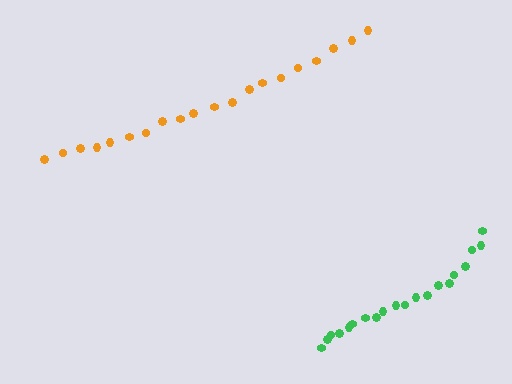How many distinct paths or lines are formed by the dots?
There are 2 distinct paths.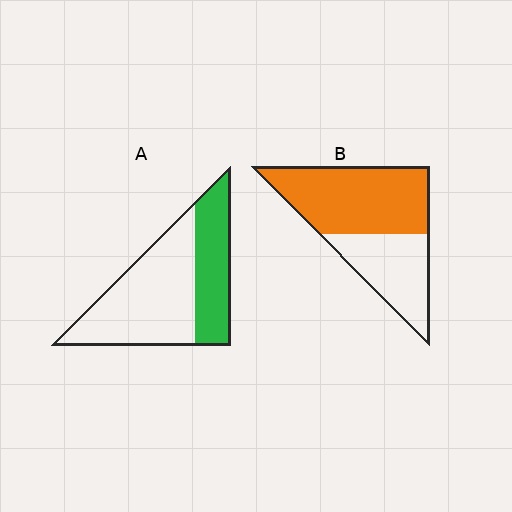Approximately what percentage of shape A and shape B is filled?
A is approximately 35% and B is approximately 60%.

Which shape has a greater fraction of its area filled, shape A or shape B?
Shape B.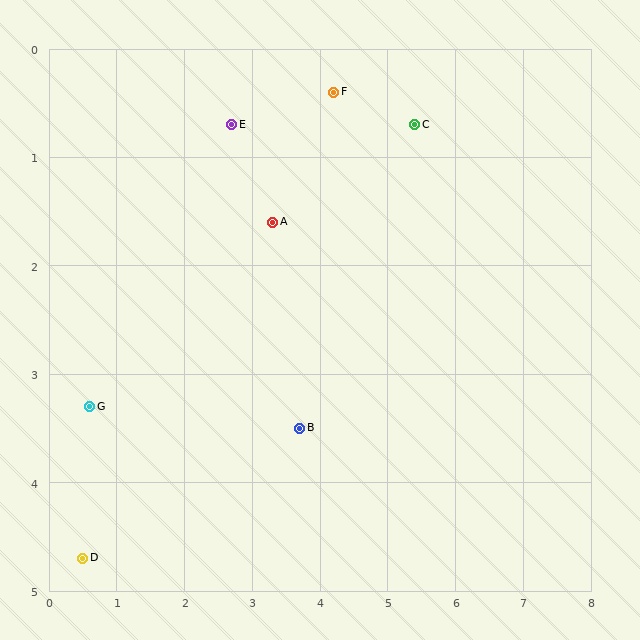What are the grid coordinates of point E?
Point E is at approximately (2.7, 0.7).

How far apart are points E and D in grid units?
Points E and D are about 4.6 grid units apart.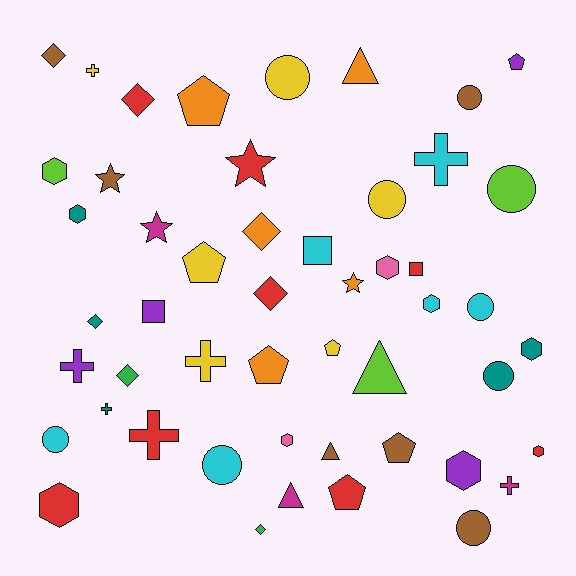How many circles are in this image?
There are 9 circles.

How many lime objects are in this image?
There are 3 lime objects.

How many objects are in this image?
There are 50 objects.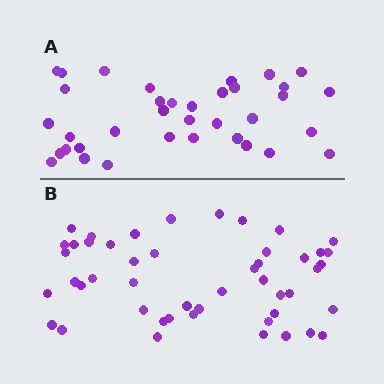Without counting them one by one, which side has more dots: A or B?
Region B (the bottom region) has more dots.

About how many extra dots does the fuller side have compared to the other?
Region B has roughly 12 or so more dots than region A.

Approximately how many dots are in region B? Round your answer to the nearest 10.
About 50 dots. (The exact count is 48, which rounds to 50.)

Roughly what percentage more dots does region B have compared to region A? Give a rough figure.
About 35% more.